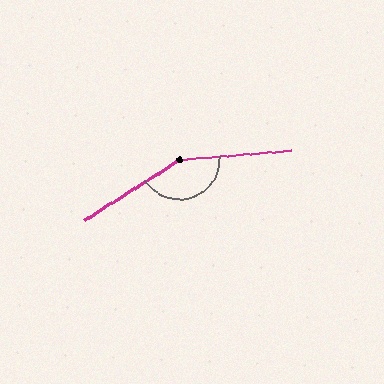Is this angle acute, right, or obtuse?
It is obtuse.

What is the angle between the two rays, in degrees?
Approximately 152 degrees.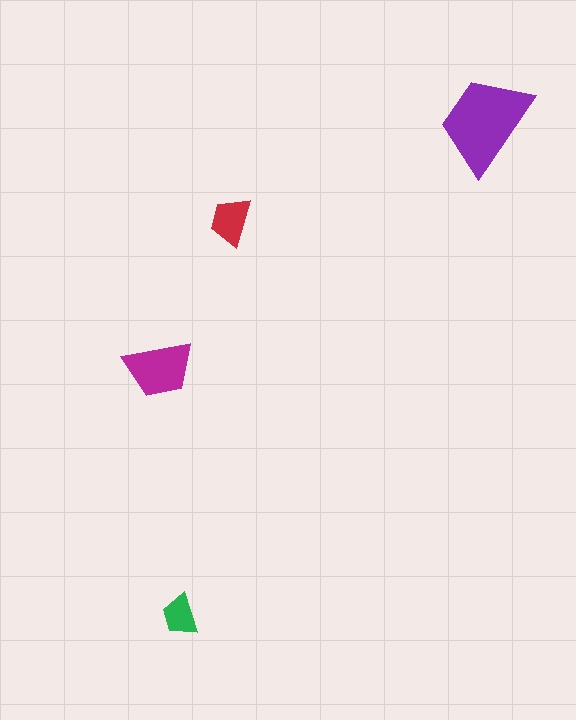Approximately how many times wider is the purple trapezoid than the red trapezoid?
About 2 times wider.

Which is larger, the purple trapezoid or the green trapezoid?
The purple one.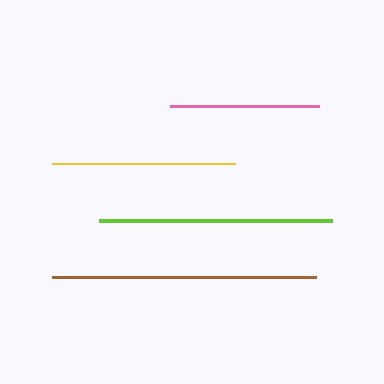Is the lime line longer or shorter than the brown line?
The brown line is longer than the lime line.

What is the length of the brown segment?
The brown segment is approximately 264 pixels long.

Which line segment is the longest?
The brown line is the longest at approximately 264 pixels.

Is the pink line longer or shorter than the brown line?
The brown line is longer than the pink line.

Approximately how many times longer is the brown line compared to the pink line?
The brown line is approximately 1.8 times the length of the pink line.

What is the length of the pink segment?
The pink segment is approximately 149 pixels long.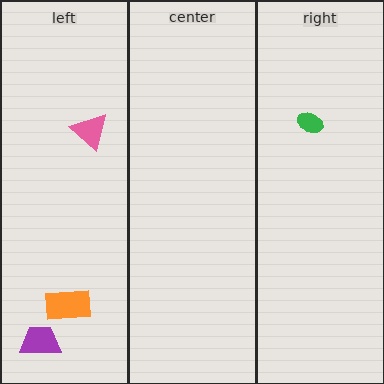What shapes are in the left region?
The purple trapezoid, the orange rectangle, the pink triangle.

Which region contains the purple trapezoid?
The left region.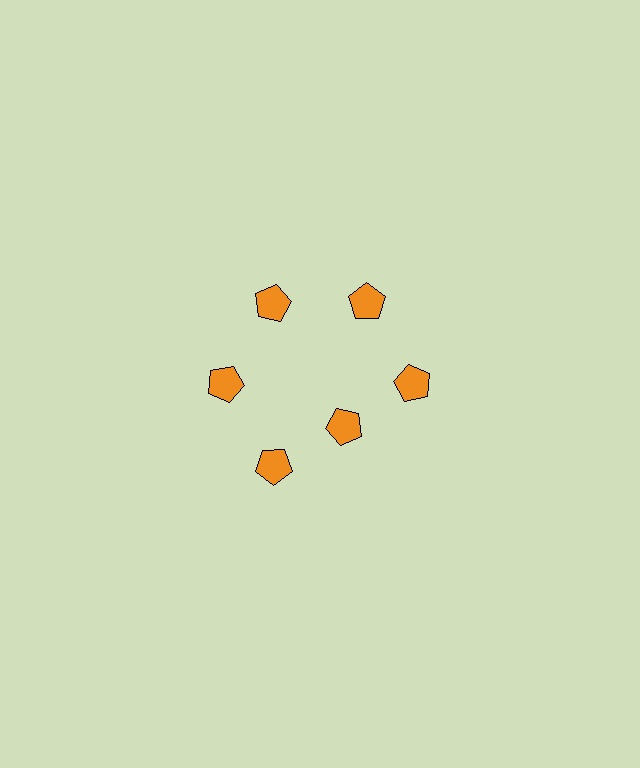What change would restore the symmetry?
The symmetry would be restored by moving it outward, back onto the ring so that all 6 pentagons sit at equal angles and equal distance from the center.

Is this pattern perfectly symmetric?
No. The 6 orange pentagons are arranged in a ring, but one element near the 5 o'clock position is pulled inward toward the center, breaking the 6-fold rotational symmetry.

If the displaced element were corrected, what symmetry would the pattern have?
It would have 6-fold rotational symmetry — the pattern would map onto itself every 60 degrees.